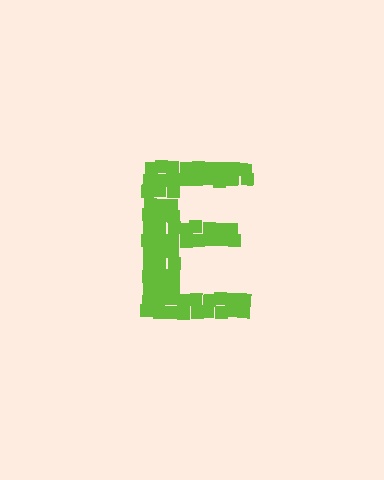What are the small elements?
The small elements are squares.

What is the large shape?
The large shape is the letter E.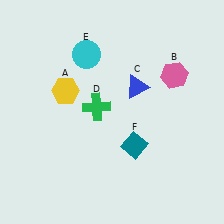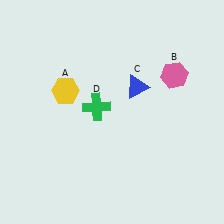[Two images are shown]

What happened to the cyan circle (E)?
The cyan circle (E) was removed in Image 2. It was in the top-left area of Image 1.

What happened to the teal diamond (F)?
The teal diamond (F) was removed in Image 2. It was in the bottom-right area of Image 1.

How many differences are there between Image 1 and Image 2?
There are 2 differences between the two images.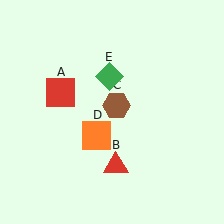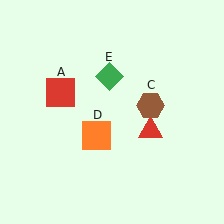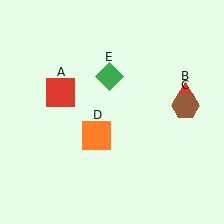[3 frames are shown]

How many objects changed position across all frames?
2 objects changed position: red triangle (object B), brown hexagon (object C).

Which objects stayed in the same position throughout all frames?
Red square (object A) and orange square (object D) and green diamond (object E) remained stationary.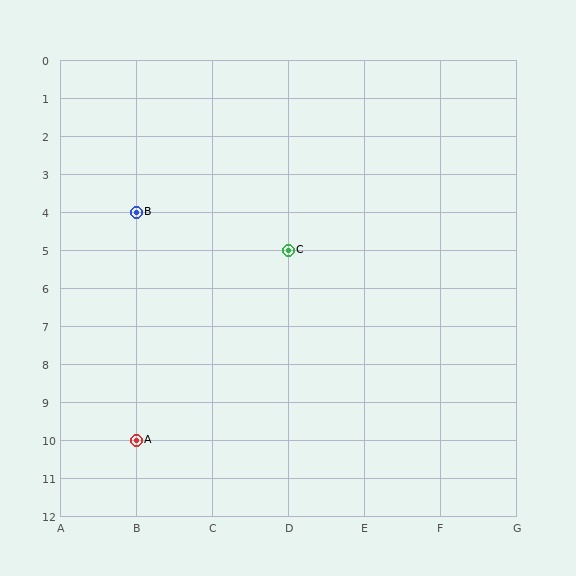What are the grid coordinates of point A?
Point A is at grid coordinates (B, 10).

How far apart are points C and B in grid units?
Points C and B are 2 columns and 1 row apart (about 2.2 grid units diagonally).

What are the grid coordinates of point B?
Point B is at grid coordinates (B, 4).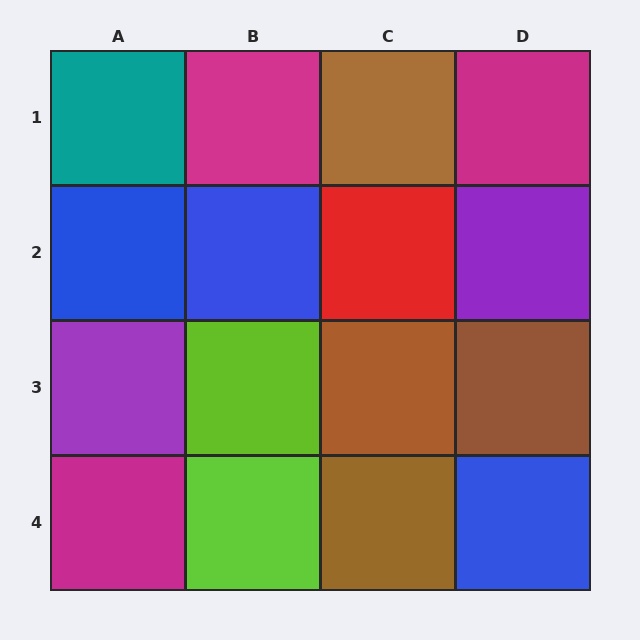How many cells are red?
1 cell is red.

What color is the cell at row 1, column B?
Magenta.